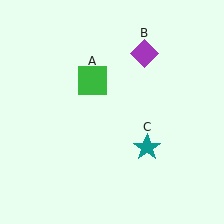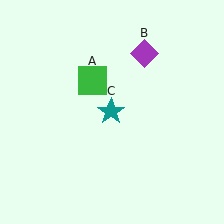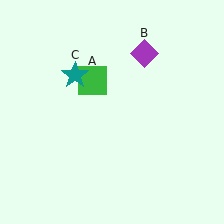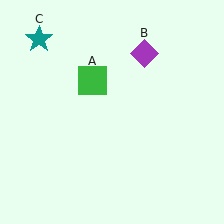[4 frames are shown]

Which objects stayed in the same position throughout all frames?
Green square (object A) and purple diamond (object B) remained stationary.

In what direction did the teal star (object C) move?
The teal star (object C) moved up and to the left.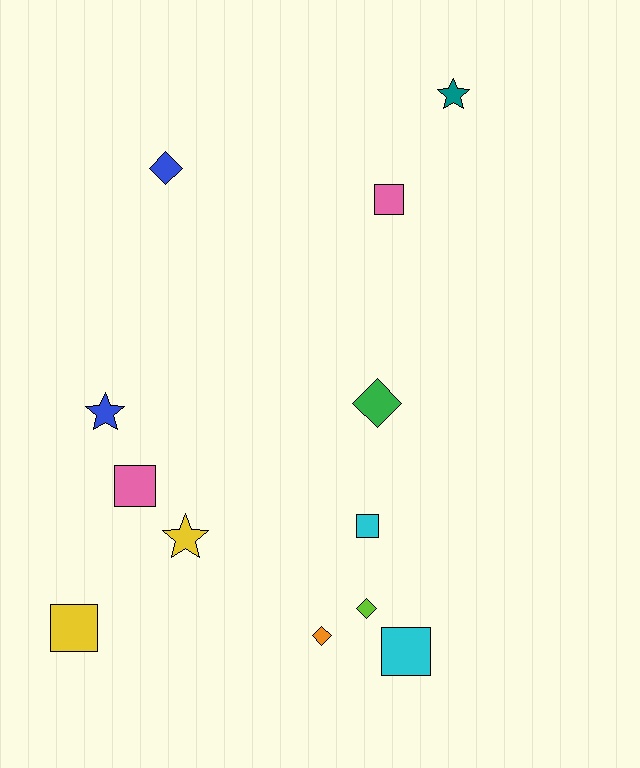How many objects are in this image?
There are 12 objects.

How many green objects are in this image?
There is 1 green object.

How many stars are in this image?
There are 3 stars.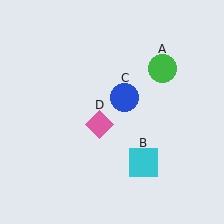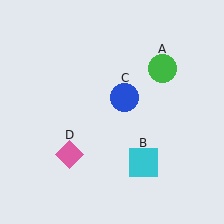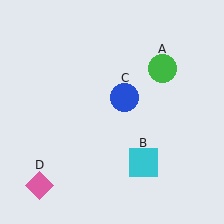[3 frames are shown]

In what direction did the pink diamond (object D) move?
The pink diamond (object D) moved down and to the left.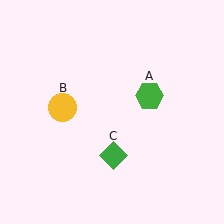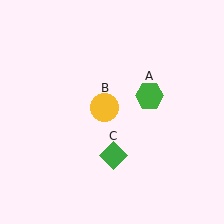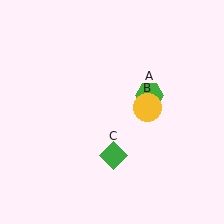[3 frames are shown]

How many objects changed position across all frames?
1 object changed position: yellow circle (object B).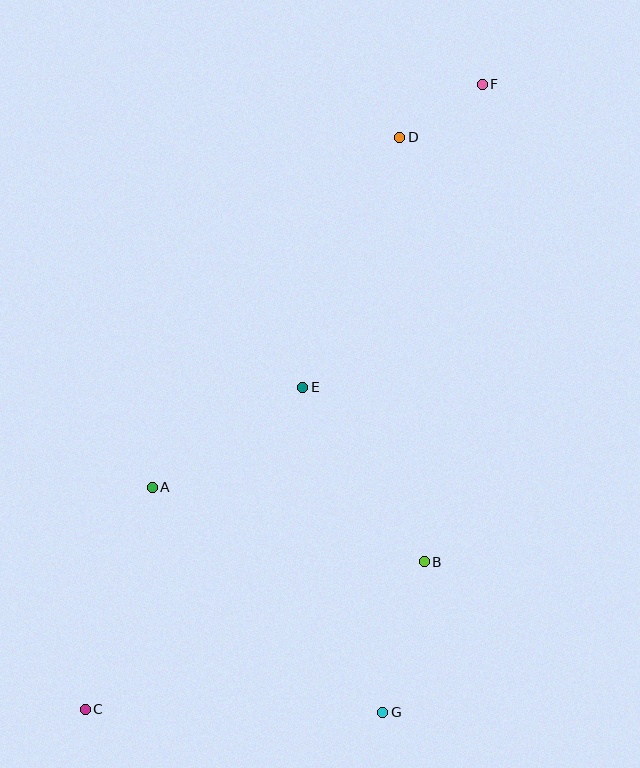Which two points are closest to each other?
Points D and F are closest to each other.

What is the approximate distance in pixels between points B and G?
The distance between B and G is approximately 156 pixels.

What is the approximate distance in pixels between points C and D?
The distance between C and D is approximately 653 pixels.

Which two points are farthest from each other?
Points C and F are farthest from each other.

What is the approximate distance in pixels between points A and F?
The distance between A and F is approximately 521 pixels.